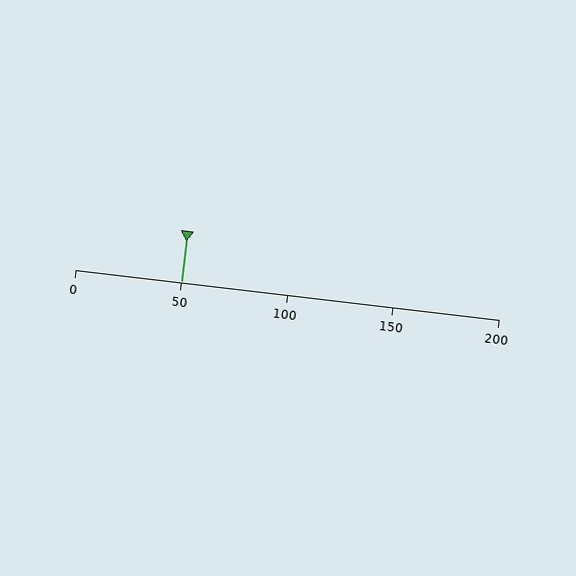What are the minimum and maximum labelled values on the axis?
The axis runs from 0 to 200.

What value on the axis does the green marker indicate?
The marker indicates approximately 50.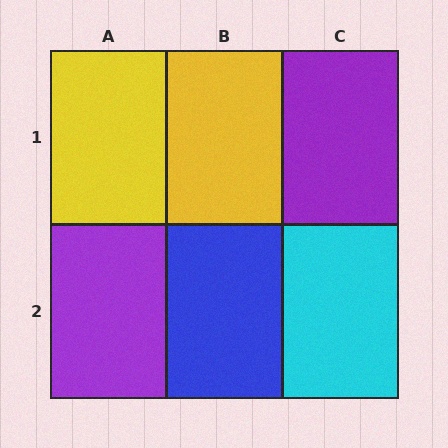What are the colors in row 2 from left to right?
Purple, blue, cyan.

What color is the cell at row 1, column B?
Yellow.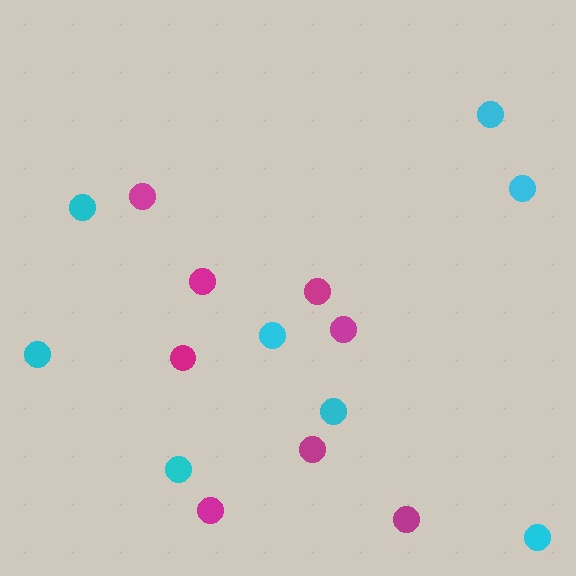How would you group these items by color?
There are 2 groups: one group of cyan circles (8) and one group of magenta circles (8).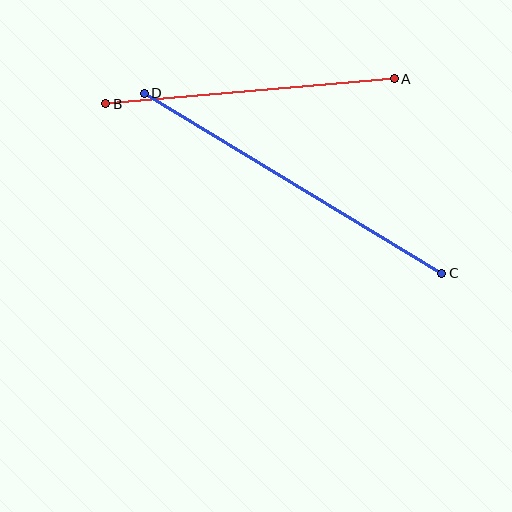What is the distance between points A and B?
The distance is approximately 290 pixels.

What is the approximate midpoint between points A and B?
The midpoint is at approximately (250, 91) pixels.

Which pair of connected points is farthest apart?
Points C and D are farthest apart.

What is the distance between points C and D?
The distance is approximately 348 pixels.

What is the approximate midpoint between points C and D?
The midpoint is at approximately (293, 183) pixels.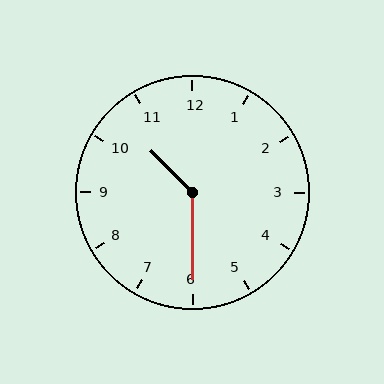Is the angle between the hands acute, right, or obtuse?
It is obtuse.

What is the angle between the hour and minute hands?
Approximately 135 degrees.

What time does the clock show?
10:30.